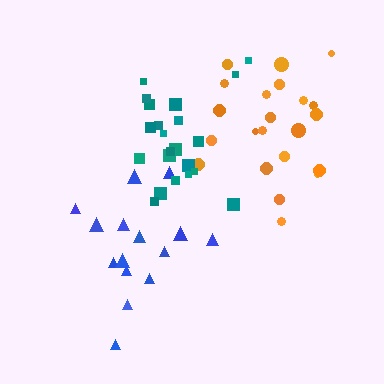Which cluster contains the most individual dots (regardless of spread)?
Orange (22).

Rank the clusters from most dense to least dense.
teal, orange, blue.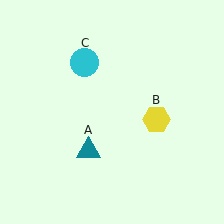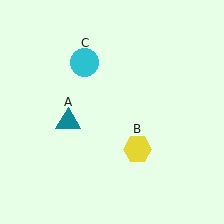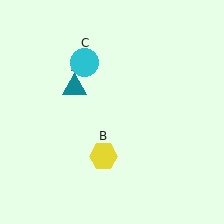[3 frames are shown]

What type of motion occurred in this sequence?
The teal triangle (object A), yellow hexagon (object B) rotated clockwise around the center of the scene.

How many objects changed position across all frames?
2 objects changed position: teal triangle (object A), yellow hexagon (object B).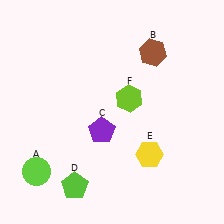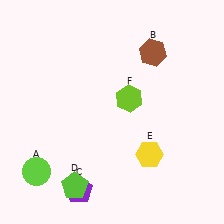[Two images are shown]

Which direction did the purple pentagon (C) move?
The purple pentagon (C) moved down.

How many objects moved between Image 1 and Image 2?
1 object moved between the two images.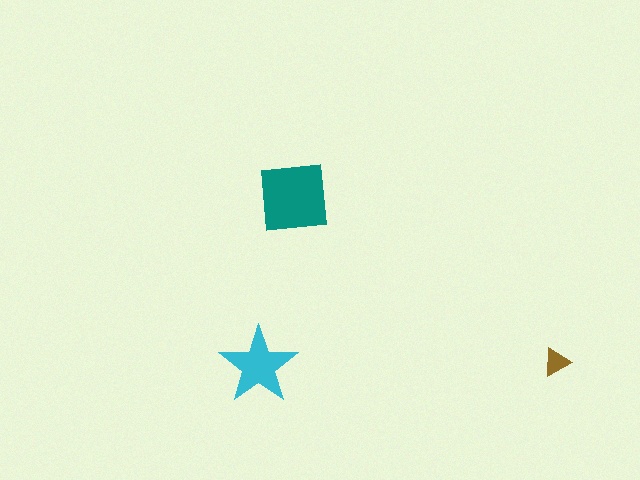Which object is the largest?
The teal square.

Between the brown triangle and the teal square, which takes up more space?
The teal square.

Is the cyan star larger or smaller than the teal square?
Smaller.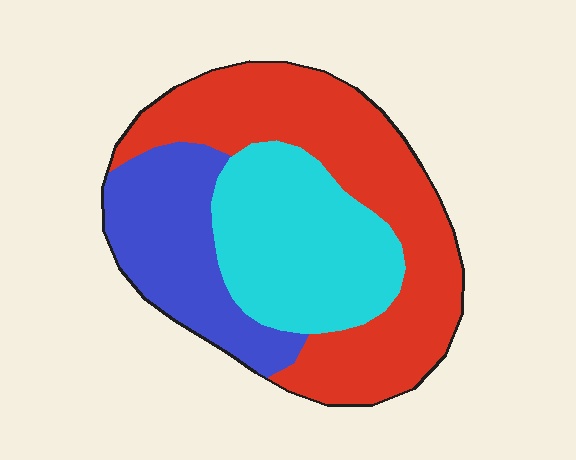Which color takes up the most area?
Red, at roughly 45%.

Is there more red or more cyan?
Red.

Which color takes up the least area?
Blue, at roughly 25%.